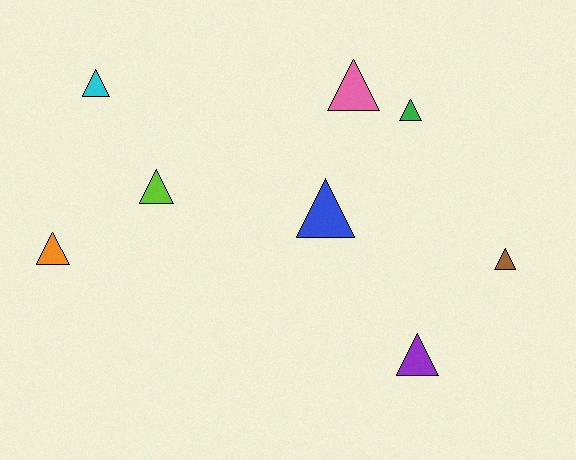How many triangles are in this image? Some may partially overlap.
There are 8 triangles.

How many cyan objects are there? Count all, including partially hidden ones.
There is 1 cyan object.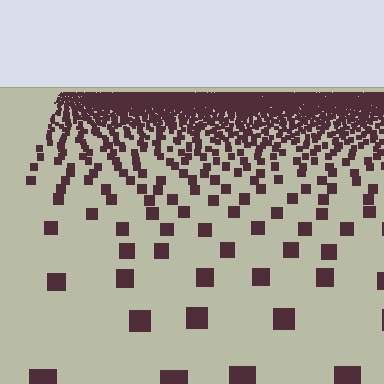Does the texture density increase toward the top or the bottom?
Density increases toward the top.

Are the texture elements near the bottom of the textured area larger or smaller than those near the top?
Larger. Near the bottom, elements are closer to the viewer and appear at a bigger on-screen size.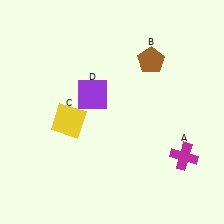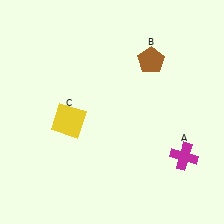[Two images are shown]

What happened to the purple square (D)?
The purple square (D) was removed in Image 2. It was in the top-left area of Image 1.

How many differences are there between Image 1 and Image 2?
There is 1 difference between the two images.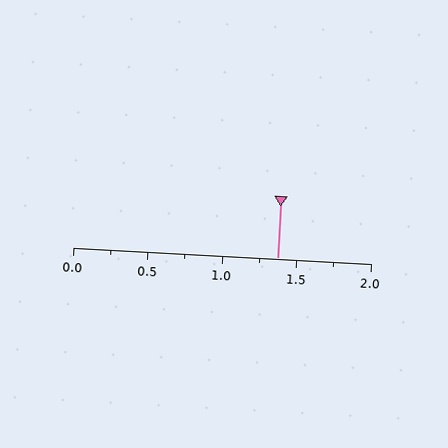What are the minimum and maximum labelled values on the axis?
The axis runs from 0.0 to 2.0.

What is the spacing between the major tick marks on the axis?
The major ticks are spaced 0.5 apart.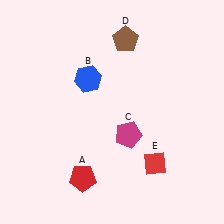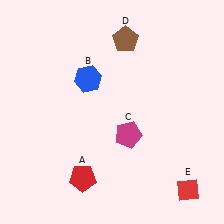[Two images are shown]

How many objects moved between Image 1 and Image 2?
1 object moved between the two images.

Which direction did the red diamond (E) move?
The red diamond (E) moved right.